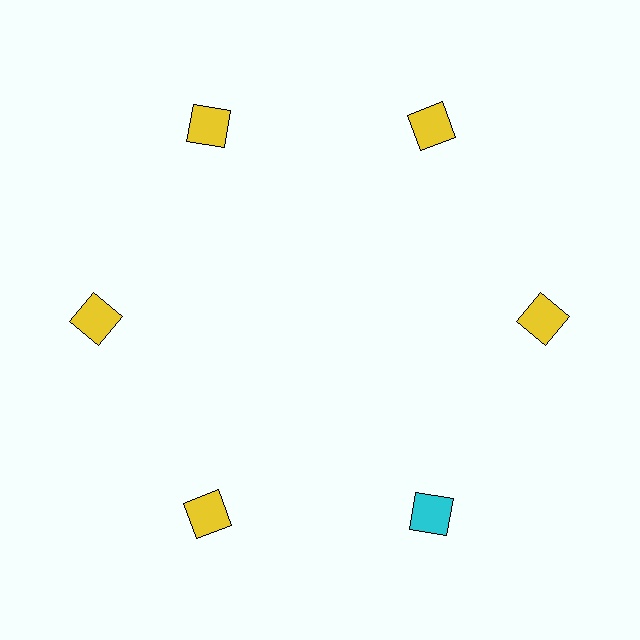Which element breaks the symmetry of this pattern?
The cyan square at roughly the 5 o'clock position breaks the symmetry. All other shapes are yellow squares.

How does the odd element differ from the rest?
It has a different color: cyan instead of yellow.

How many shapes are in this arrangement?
There are 6 shapes arranged in a ring pattern.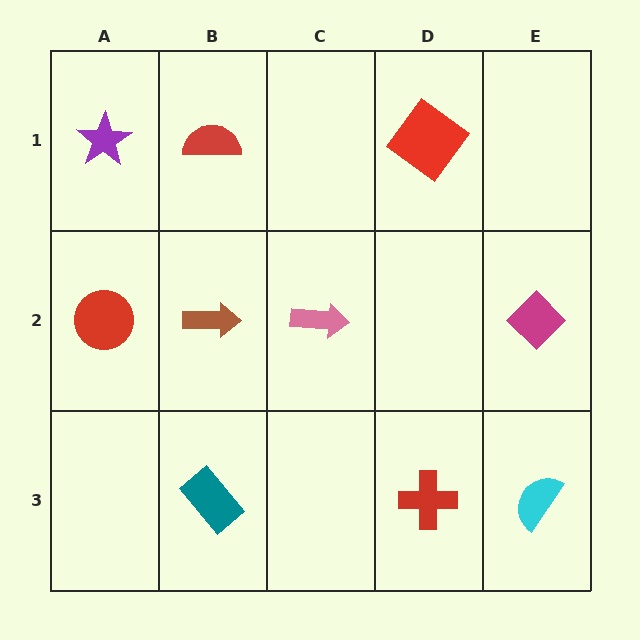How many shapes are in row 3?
3 shapes.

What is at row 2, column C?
A pink arrow.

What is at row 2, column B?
A brown arrow.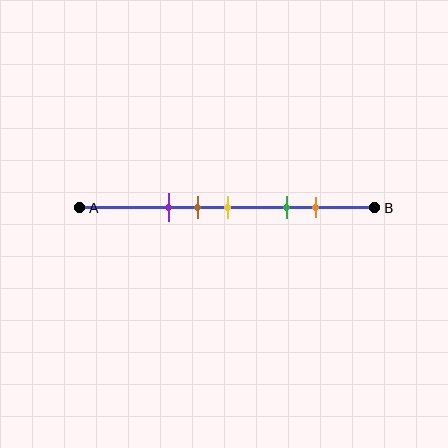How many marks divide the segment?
There are 5 marks dividing the segment.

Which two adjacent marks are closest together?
The brown and yellow marks are the closest adjacent pair.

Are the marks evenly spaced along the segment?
No, the marks are not evenly spaced.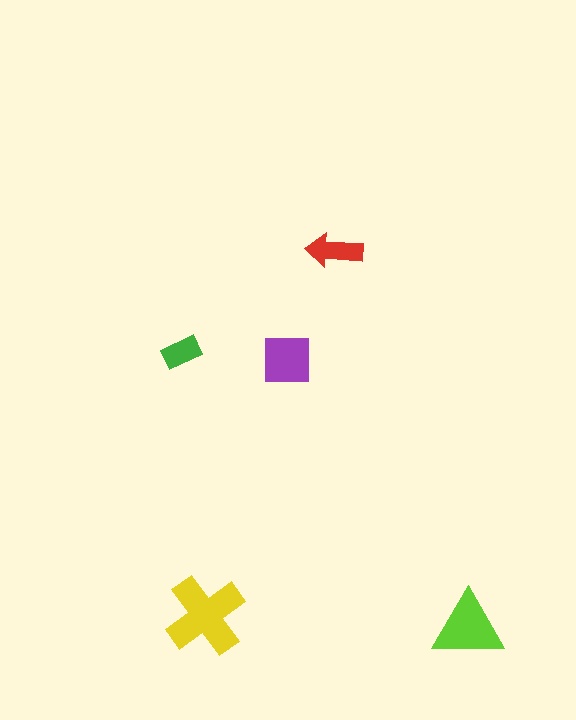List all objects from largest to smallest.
The yellow cross, the lime triangle, the purple square, the red arrow, the green rectangle.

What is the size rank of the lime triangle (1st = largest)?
2nd.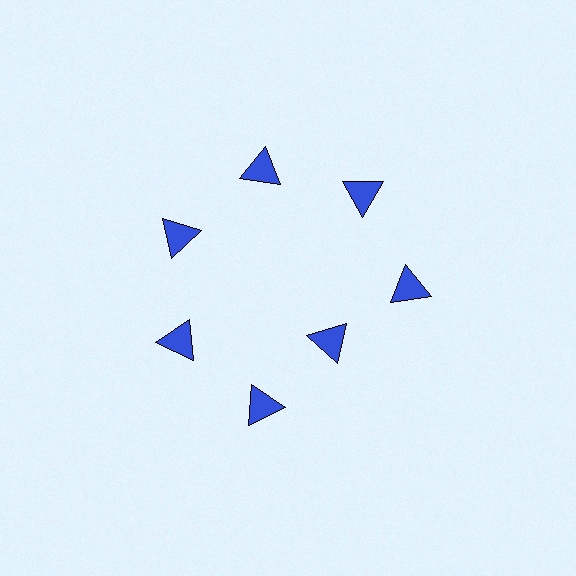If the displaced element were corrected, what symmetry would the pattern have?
It would have 7-fold rotational symmetry — the pattern would map onto itself every 51 degrees.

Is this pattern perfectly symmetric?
No. The 7 blue triangles are arranged in a ring, but one element near the 5 o'clock position is pulled inward toward the center, breaking the 7-fold rotational symmetry.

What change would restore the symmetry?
The symmetry would be restored by moving it outward, back onto the ring so that all 7 triangles sit at equal angles and equal distance from the center.